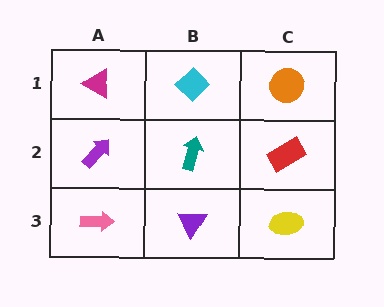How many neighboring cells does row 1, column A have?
2.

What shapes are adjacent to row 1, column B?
A teal arrow (row 2, column B), a magenta triangle (row 1, column A), an orange circle (row 1, column C).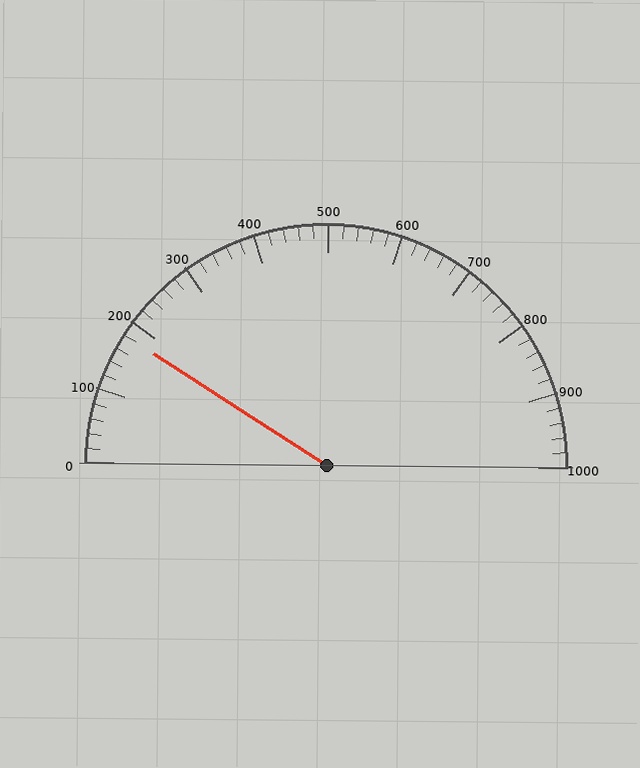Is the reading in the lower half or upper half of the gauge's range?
The reading is in the lower half of the range (0 to 1000).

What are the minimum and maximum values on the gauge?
The gauge ranges from 0 to 1000.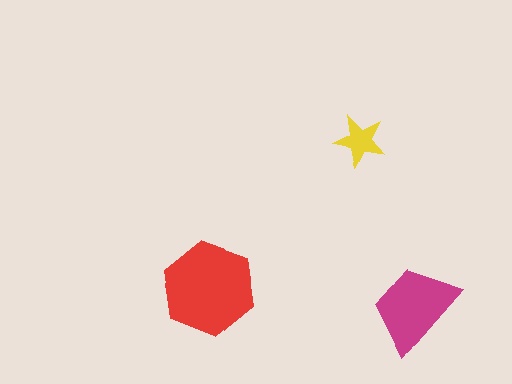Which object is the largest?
The red hexagon.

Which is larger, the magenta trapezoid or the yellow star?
The magenta trapezoid.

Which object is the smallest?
The yellow star.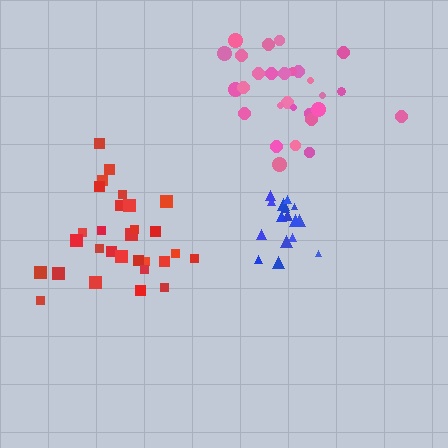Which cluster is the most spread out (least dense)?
Red.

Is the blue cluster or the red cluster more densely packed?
Blue.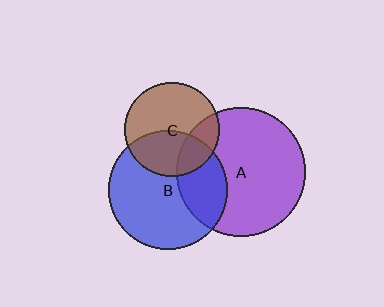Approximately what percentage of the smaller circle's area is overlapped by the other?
Approximately 40%.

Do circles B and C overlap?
Yes.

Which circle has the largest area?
Circle A (purple).